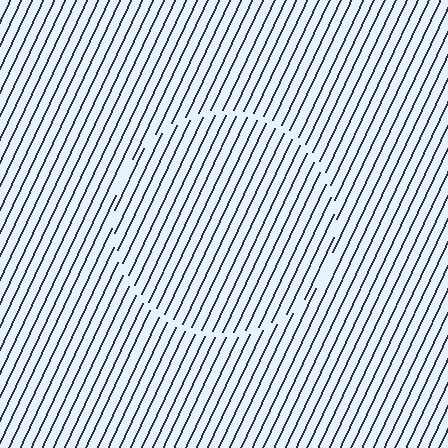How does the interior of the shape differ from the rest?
The interior of the shape contains the same grating, shifted by half a period — the contour is defined by the phase discontinuity where line-ends from the inner and outer gratings abut.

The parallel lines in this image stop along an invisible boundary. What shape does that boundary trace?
An illusory circle. The interior of the shape contains the same grating, shifted by half a period — the contour is defined by the phase discontinuity where line-ends from the inner and outer gratings abut.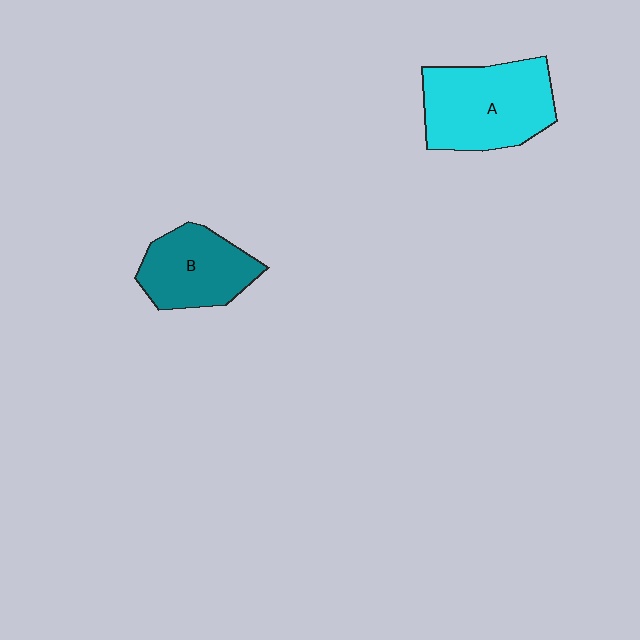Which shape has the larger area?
Shape A (cyan).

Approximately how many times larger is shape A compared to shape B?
Approximately 1.4 times.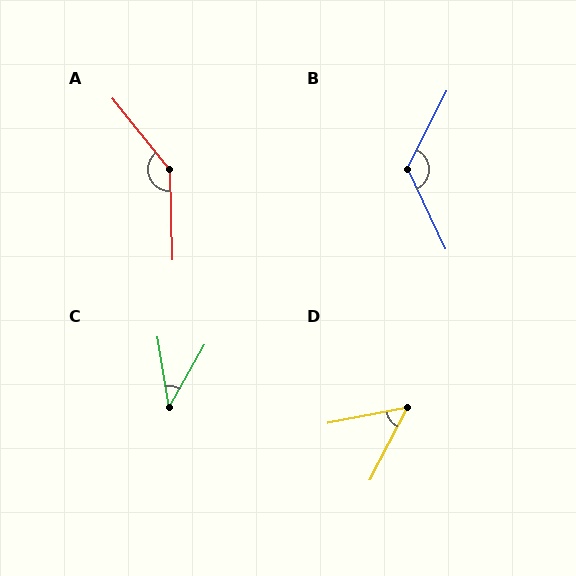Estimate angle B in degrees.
Approximately 129 degrees.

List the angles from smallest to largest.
C (39°), D (51°), B (129°), A (143°).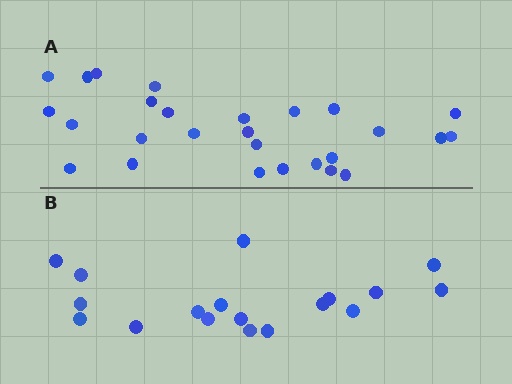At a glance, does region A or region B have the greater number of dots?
Region A (the top region) has more dots.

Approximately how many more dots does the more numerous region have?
Region A has roughly 8 or so more dots than region B.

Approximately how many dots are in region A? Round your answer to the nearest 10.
About 30 dots. (The exact count is 27, which rounds to 30.)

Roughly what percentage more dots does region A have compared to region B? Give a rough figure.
About 50% more.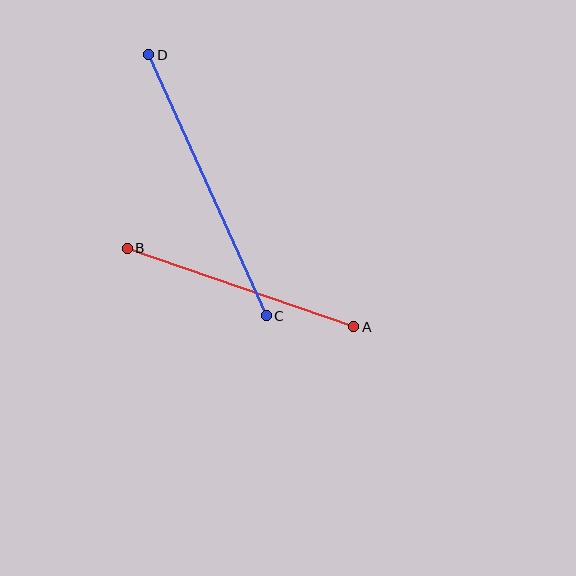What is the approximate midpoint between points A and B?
The midpoint is at approximately (241, 287) pixels.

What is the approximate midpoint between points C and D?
The midpoint is at approximately (207, 185) pixels.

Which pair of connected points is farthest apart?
Points C and D are farthest apart.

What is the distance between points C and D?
The distance is approximately 286 pixels.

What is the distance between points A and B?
The distance is approximately 239 pixels.